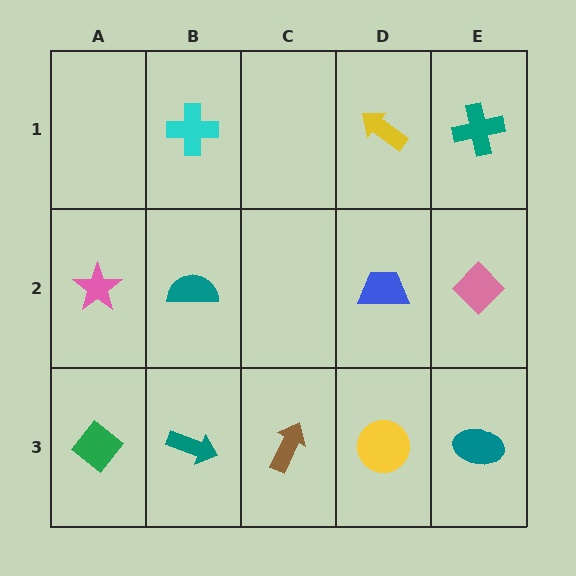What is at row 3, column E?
A teal ellipse.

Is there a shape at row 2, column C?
No, that cell is empty.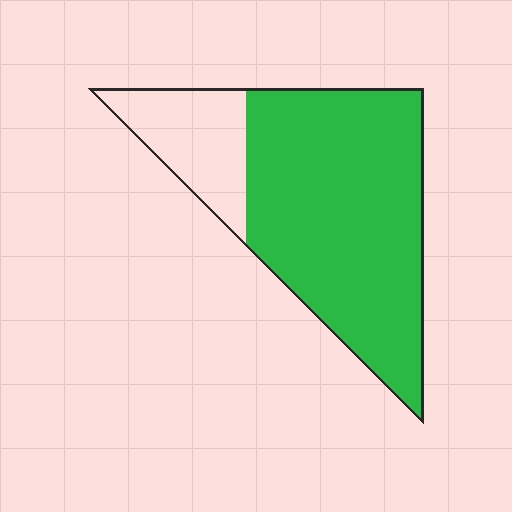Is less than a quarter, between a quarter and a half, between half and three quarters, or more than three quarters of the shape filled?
More than three quarters.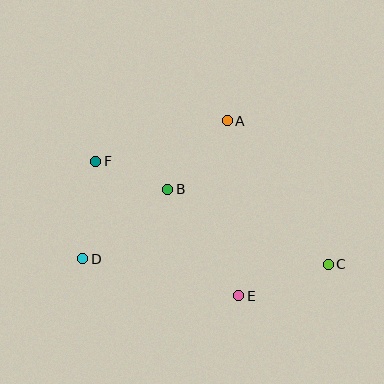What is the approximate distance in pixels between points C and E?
The distance between C and E is approximately 94 pixels.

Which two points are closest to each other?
Points B and F are closest to each other.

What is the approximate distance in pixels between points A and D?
The distance between A and D is approximately 200 pixels.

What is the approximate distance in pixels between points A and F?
The distance between A and F is approximately 137 pixels.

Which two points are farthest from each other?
Points C and F are farthest from each other.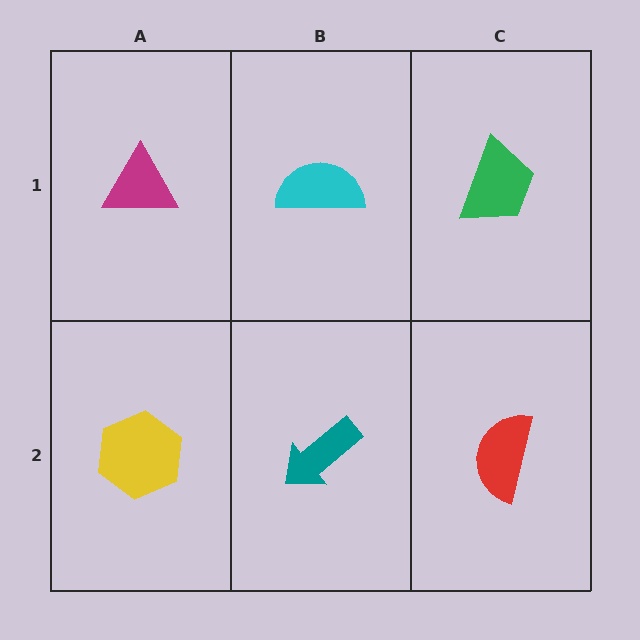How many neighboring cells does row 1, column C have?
2.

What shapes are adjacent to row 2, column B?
A cyan semicircle (row 1, column B), a yellow hexagon (row 2, column A), a red semicircle (row 2, column C).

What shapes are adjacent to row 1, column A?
A yellow hexagon (row 2, column A), a cyan semicircle (row 1, column B).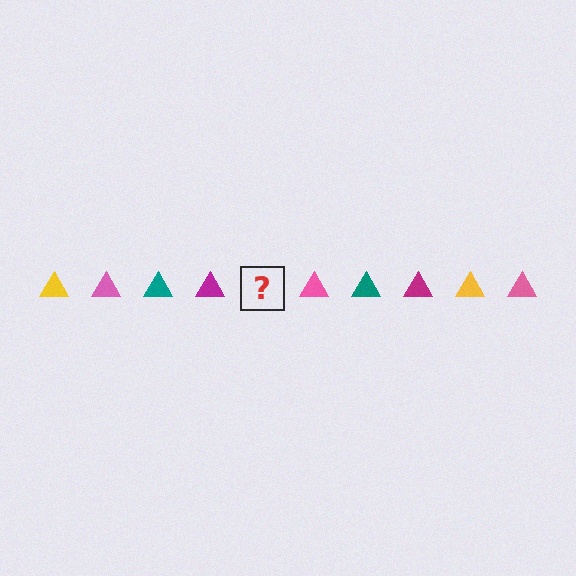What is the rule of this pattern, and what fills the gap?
The rule is that the pattern cycles through yellow, pink, teal, magenta triangles. The gap should be filled with a yellow triangle.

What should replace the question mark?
The question mark should be replaced with a yellow triangle.